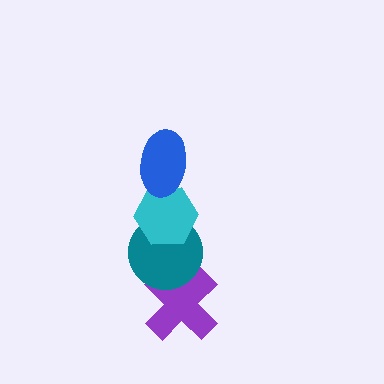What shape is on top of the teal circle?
The cyan hexagon is on top of the teal circle.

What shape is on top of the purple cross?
The teal circle is on top of the purple cross.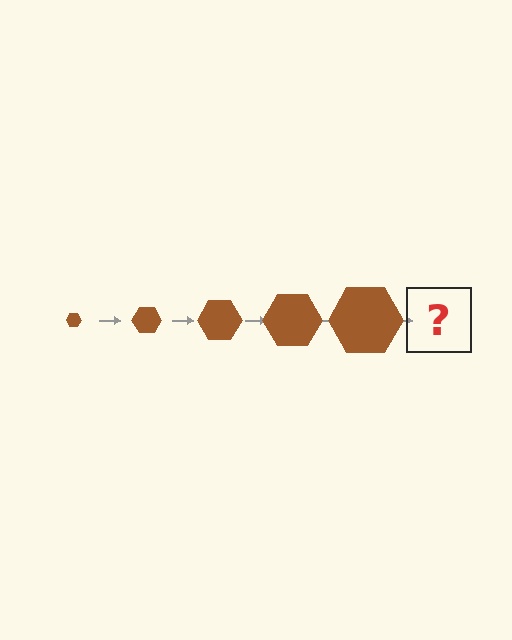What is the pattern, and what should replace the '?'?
The pattern is that the hexagon gets progressively larger each step. The '?' should be a brown hexagon, larger than the previous one.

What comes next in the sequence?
The next element should be a brown hexagon, larger than the previous one.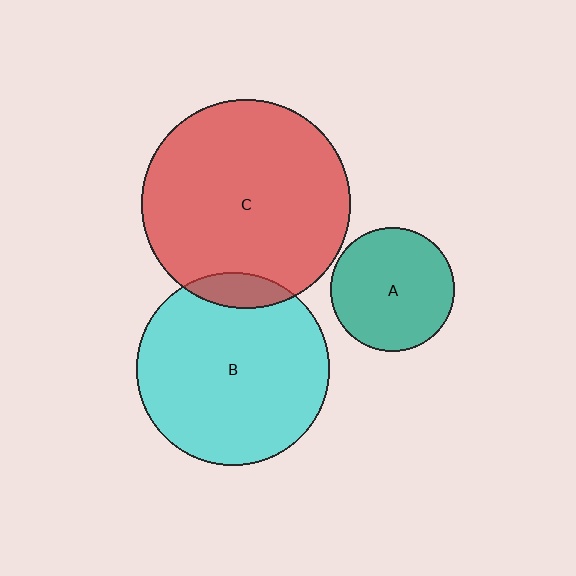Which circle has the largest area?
Circle C (red).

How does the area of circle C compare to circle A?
Approximately 2.8 times.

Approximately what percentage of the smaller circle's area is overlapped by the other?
Approximately 10%.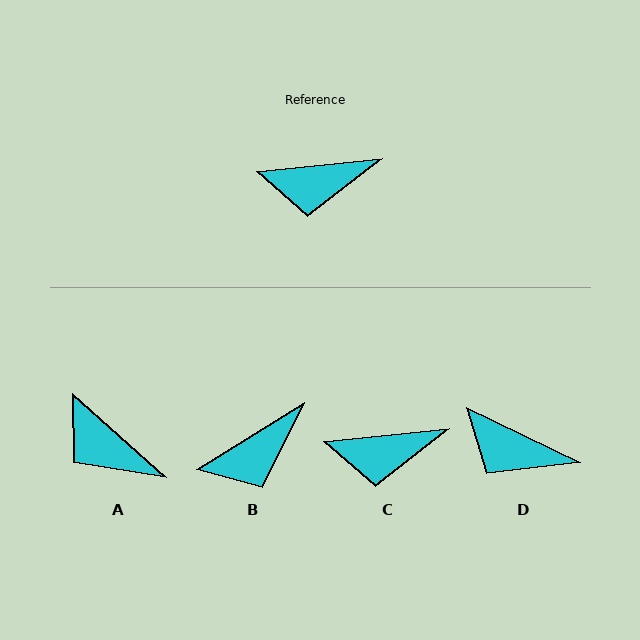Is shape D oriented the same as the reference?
No, it is off by about 32 degrees.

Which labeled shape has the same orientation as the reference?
C.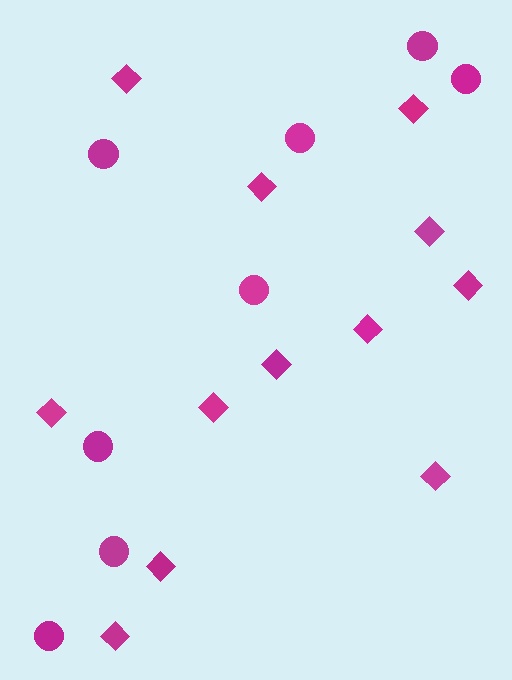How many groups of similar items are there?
There are 2 groups: one group of diamonds (12) and one group of circles (8).